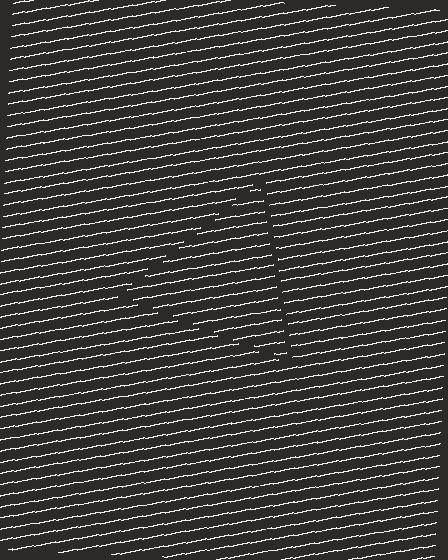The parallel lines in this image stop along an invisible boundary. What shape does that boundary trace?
An illusory triangle. The interior of the shape contains the same grating, shifted by half a period — the contour is defined by the phase discontinuity where line-ends from the inner and outer gratings abut.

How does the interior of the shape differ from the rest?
The interior of the shape contains the same grating, shifted by half a period — the contour is defined by the phase discontinuity where line-ends from the inner and outer gratings abut.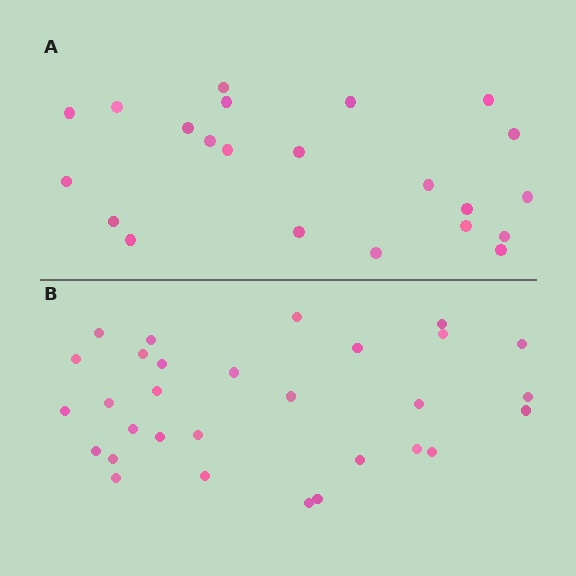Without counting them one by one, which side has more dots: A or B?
Region B (the bottom region) has more dots.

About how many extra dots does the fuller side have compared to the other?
Region B has roughly 8 or so more dots than region A.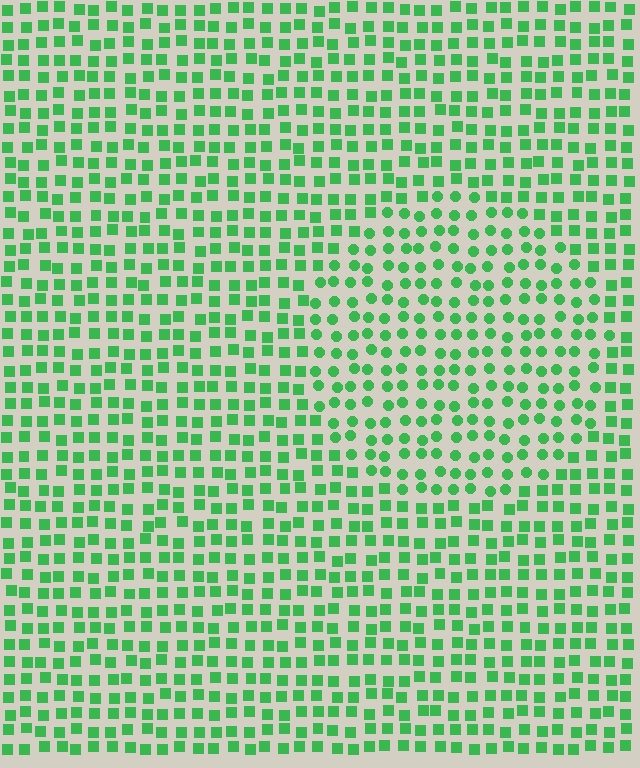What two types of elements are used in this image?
The image uses circles inside the circle region and squares outside it.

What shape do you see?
I see a circle.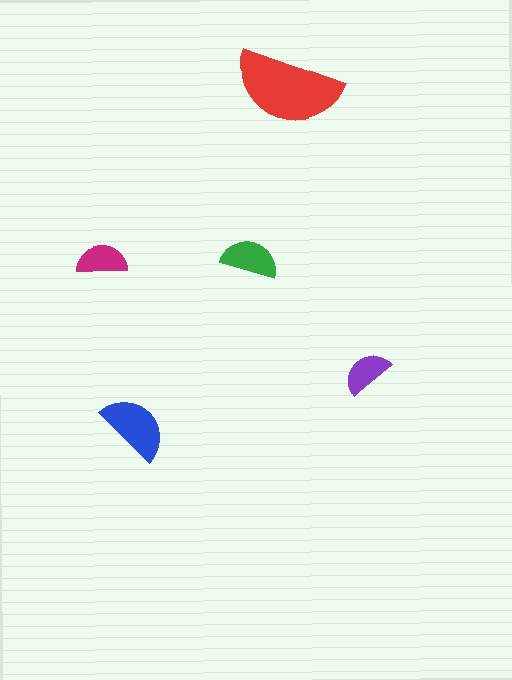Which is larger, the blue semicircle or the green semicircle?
The blue one.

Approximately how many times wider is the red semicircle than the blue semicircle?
About 1.5 times wider.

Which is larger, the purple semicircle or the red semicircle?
The red one.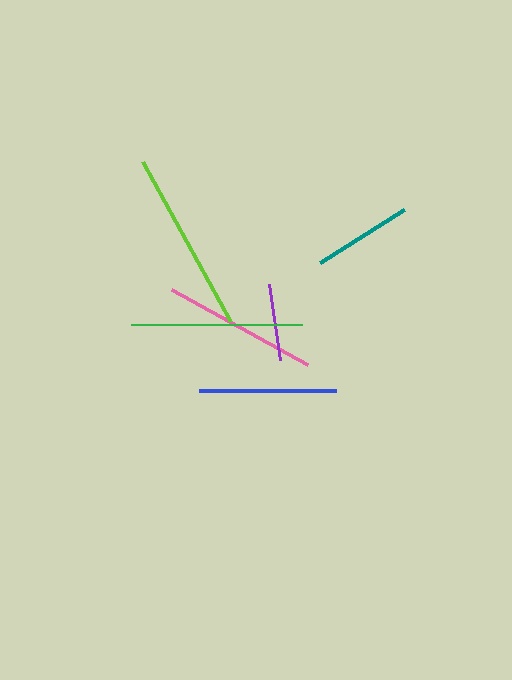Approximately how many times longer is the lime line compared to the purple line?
The lime line is approximately 2.4 times the length of the purple line.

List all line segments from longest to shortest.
From longest to shortest: lime, green, pink, blue, teal, purple.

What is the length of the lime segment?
The lime segment is approximately 183 pixels long.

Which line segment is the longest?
The lime line is the longest at approximately 183 pixels.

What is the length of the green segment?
The green segment is approximately 171 pixels long.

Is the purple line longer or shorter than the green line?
The green line is longer than the purple line.